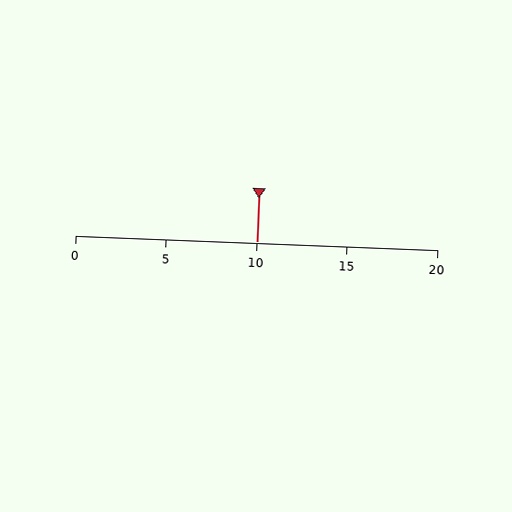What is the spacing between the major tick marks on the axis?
The major ticks are spaced 5 apart.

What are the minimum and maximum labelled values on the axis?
The axis runs from 0 to 20.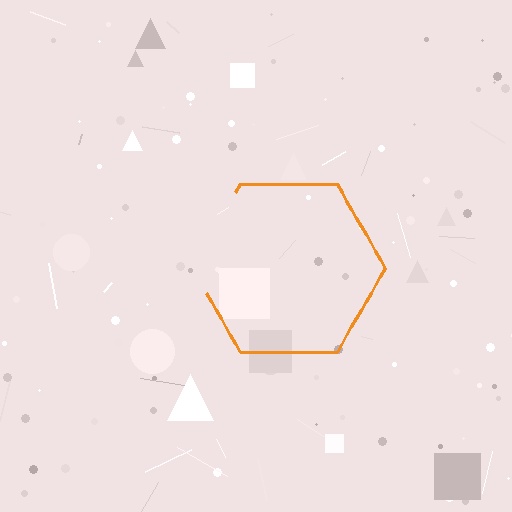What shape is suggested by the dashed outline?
The dashed outline suggests a hexagon.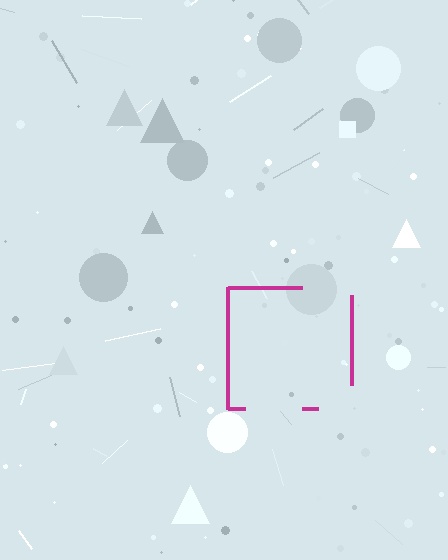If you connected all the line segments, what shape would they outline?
They would outline a square.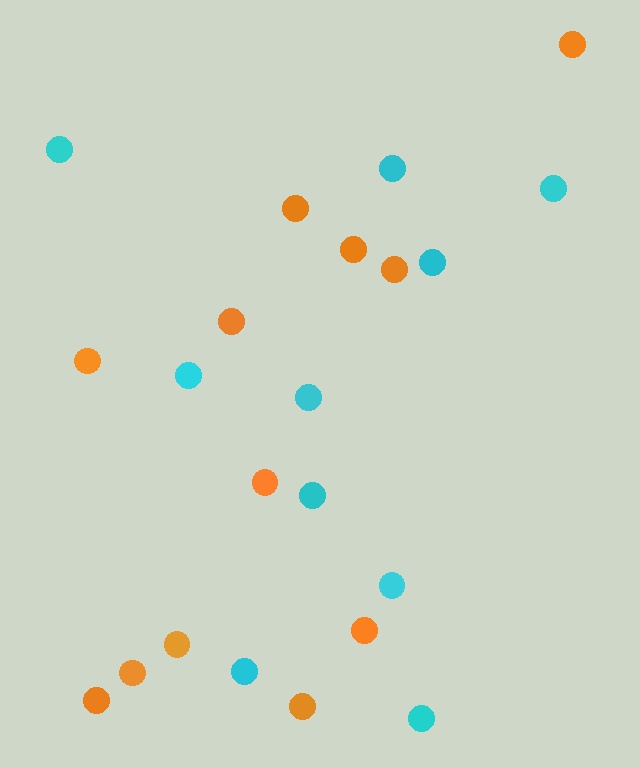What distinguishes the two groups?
There are 2 groups: one group of orange circles (12) and one group of cyan circles (10).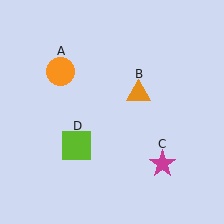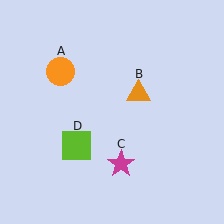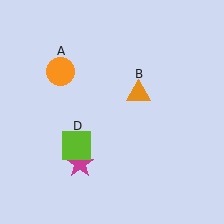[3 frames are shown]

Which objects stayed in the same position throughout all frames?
Orange circle (object A) and orange triangle (object B) and lime square (object D) remained stationary.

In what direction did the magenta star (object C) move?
The magenta star (object C) moved left.